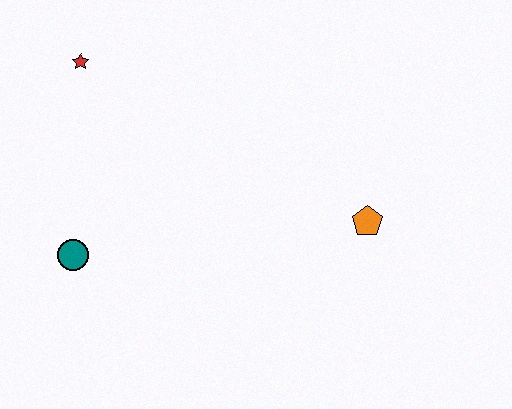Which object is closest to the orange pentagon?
The teal circle is closest to the orange pentagon.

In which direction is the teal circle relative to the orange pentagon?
The teal circle is to the left of the orange pentagon.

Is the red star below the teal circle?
No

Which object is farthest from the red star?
The orange pentagon is farthest from the red star.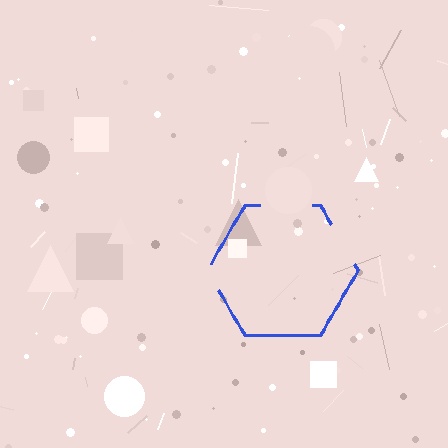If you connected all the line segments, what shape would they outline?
They would outline a hexagon.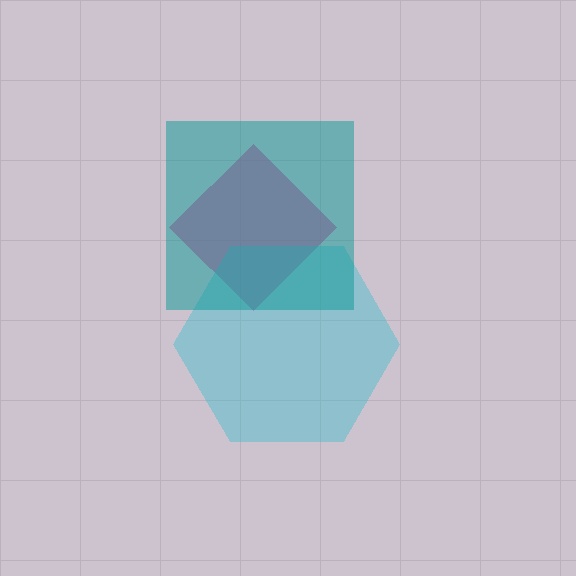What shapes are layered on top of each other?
The layered shapes are: a magenta diamond, a cyan hexagon, a teal square.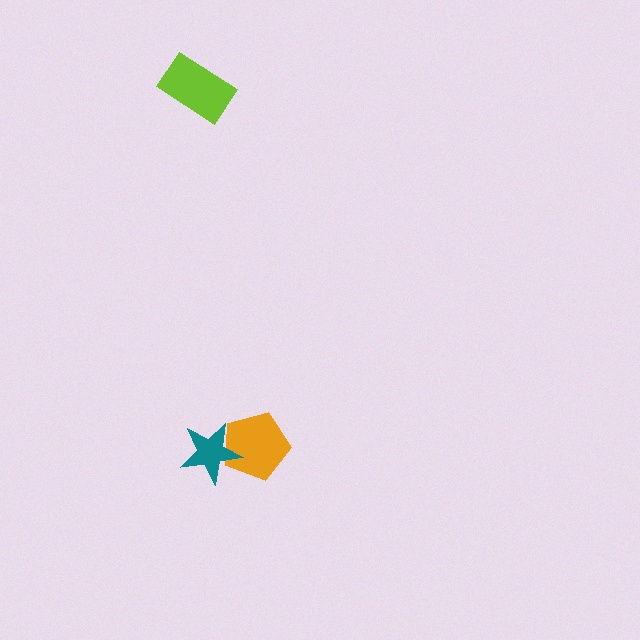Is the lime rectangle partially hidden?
No, no other shape covers it.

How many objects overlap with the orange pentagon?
1 object overlaps with the orange pentagon.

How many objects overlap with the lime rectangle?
0 objects overlap with the lime rectangle.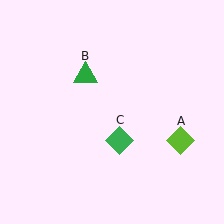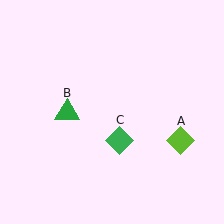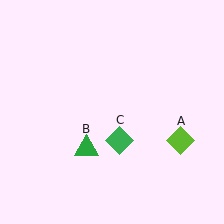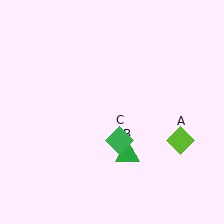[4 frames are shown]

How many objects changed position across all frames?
1 object changed position: green triangle (object B).